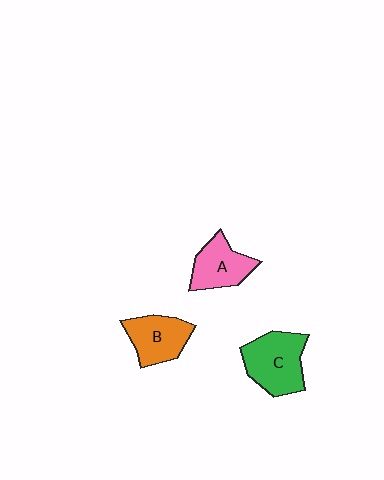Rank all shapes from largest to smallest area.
From largest to smallest: C (green), B (orange), A (pink).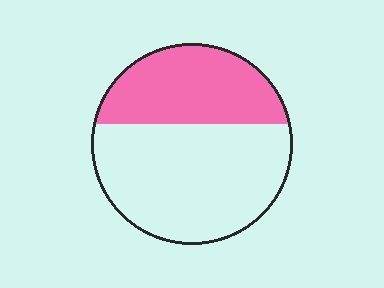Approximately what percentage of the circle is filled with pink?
Approximately 35%.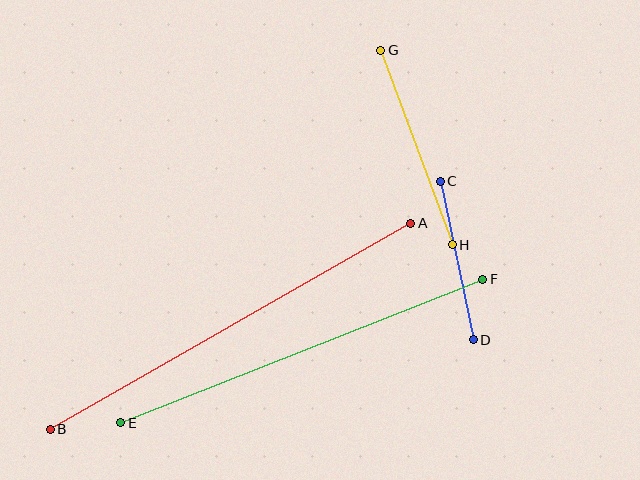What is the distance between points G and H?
The distance is approximately 207 pixels.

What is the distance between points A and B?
The distance is approximately 415 pixels.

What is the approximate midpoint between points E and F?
The midpoint is at approximately (302, 351) pixels.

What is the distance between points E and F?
The distance is approximately 389 pixels.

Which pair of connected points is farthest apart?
Points A and B are farthest apart.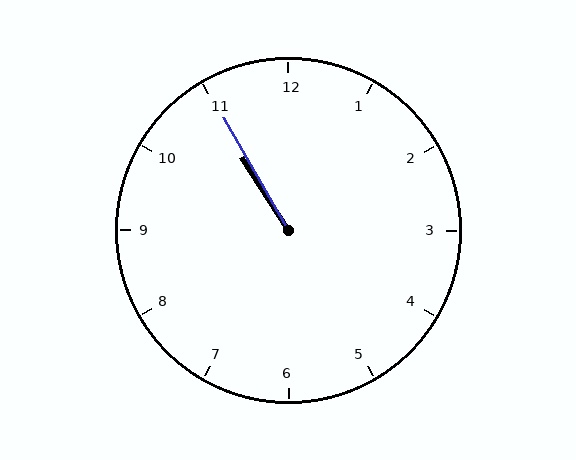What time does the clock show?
10:55.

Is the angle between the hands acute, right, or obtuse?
It is acute.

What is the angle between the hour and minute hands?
Approximately 2 degrees.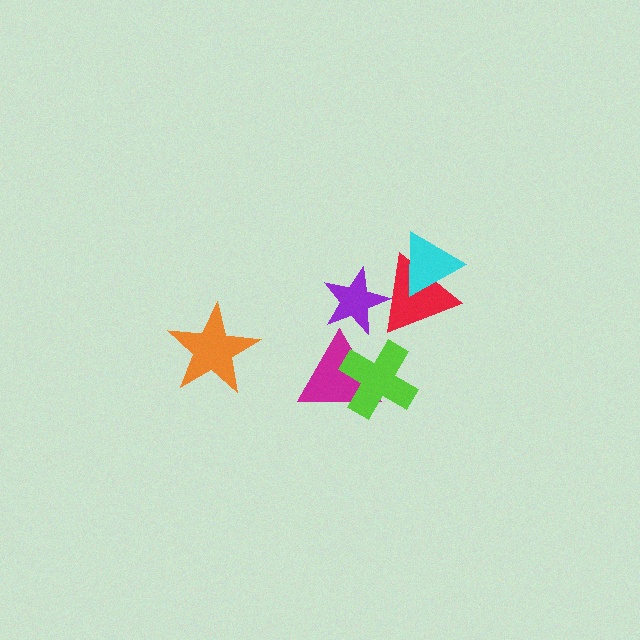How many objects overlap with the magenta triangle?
1 object overlaps with the magenta triangle.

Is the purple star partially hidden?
No, no other shape covers it.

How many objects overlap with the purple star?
1 object overlaps with the purple star.